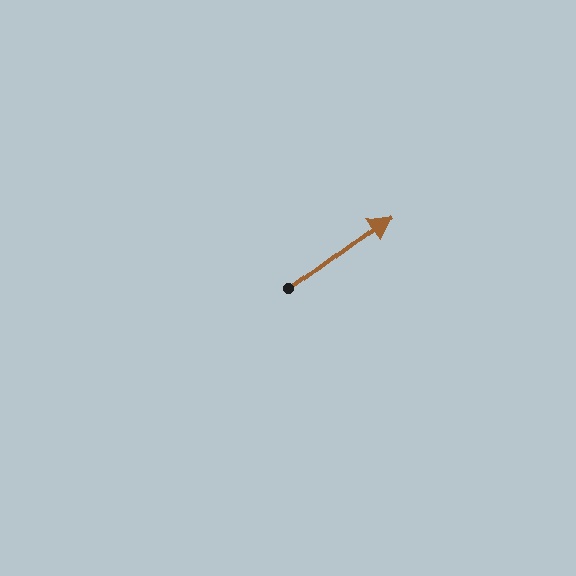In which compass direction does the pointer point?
Northeast.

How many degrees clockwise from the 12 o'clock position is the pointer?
Approximately 54 degrees.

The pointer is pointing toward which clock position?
Roughly 2 o'clock.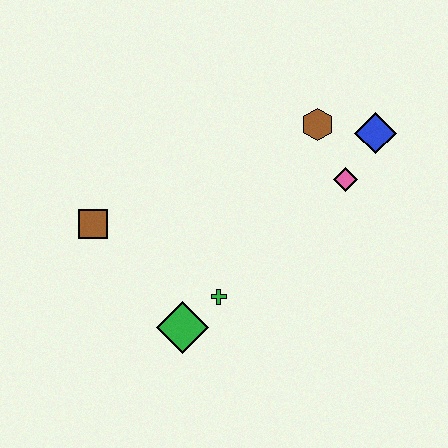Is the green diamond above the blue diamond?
No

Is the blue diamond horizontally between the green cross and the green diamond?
No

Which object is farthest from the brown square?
The blue diamond is farthest from the brown square.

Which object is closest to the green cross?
The green diamond is closest to the green cross.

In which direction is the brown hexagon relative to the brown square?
The brown hexagon is to the right of the brown square.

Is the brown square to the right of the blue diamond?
No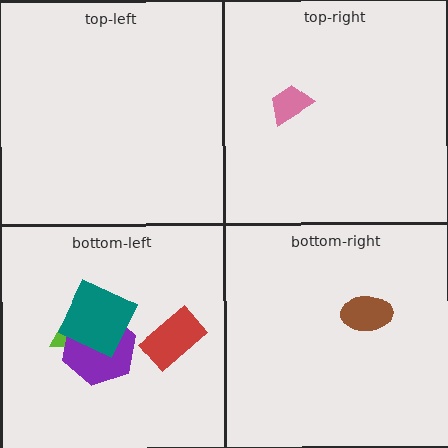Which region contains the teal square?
The bottom-left region.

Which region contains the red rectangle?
The bottom-left region.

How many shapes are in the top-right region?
1.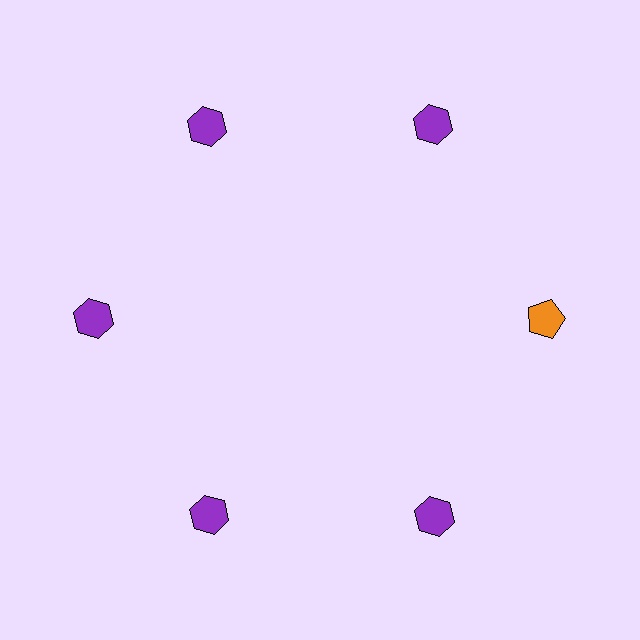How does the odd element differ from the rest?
It differs in both color (orange instead of purple) and shape (pentagon instead of hexagon).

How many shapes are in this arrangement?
There are 6 shapes arranged in a ring pattern.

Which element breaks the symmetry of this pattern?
The orange pentagon at roughly the 3 o'clock position breaks the symmetry. All other shapes are purple hexagons.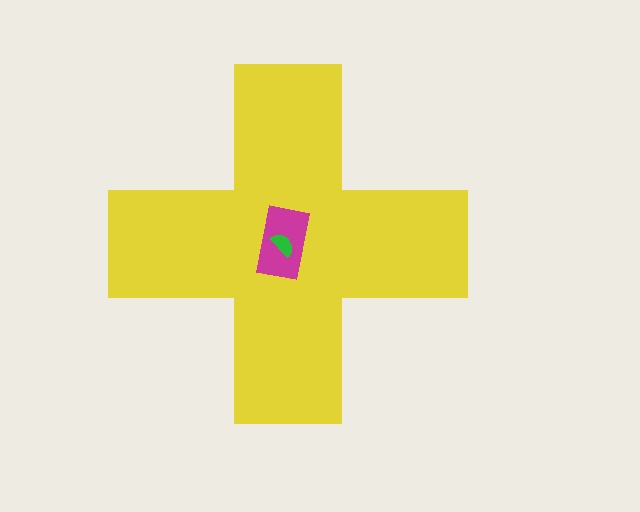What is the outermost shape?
The yellow cross.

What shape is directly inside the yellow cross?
The magenta rectangle.